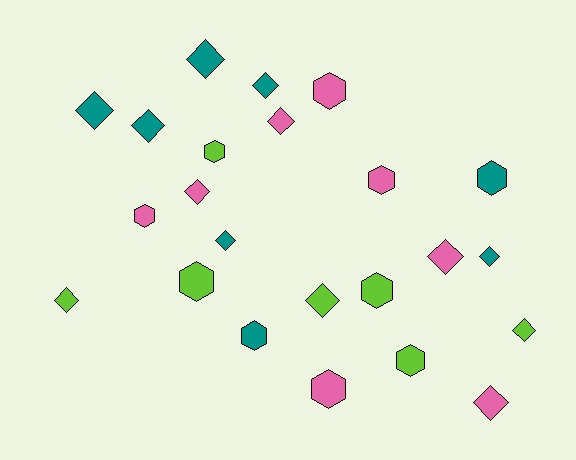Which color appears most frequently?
Teal, with 8 objects.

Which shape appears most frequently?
Diamond, with 13 objects.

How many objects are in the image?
There are 23 objects.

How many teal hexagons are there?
There are 2 teal hexagons.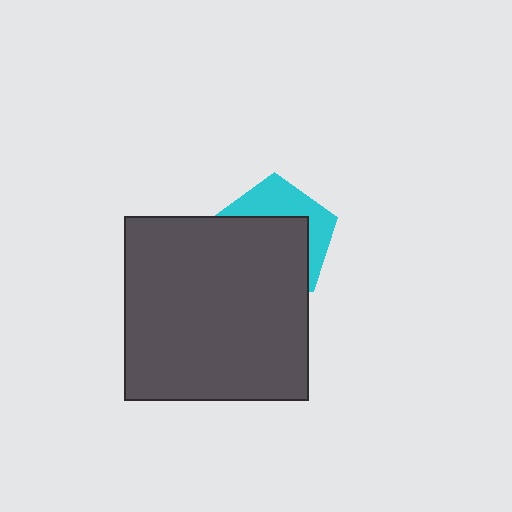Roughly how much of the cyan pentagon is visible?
A small part of it is visible (roughly 37%).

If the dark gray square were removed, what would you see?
You would see the complete cyan pentagon.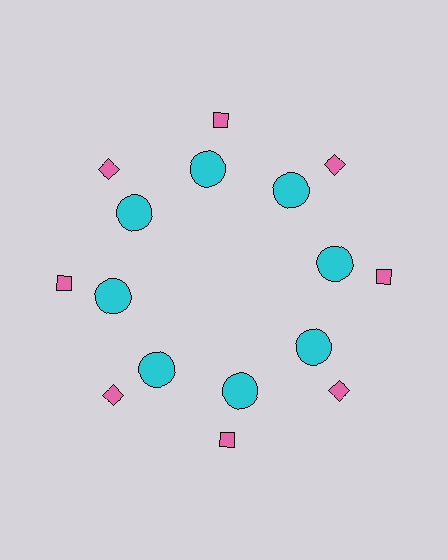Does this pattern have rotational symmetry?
Yes, this pattern has 8-fold rotational symmetry. It looks the same after rotating 45 degrees around the center.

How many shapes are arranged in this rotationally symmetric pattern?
There are 16 shapes, arranged in 8 groups of 2.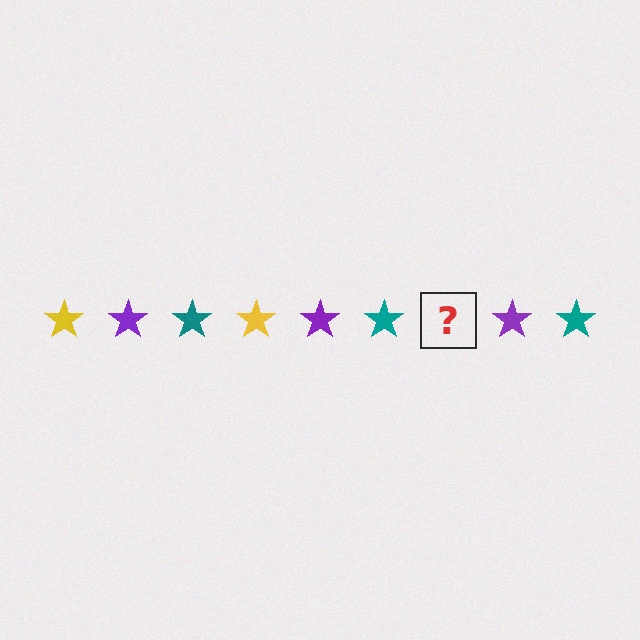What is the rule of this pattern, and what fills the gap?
The rule is that the pattern cycles through yellow, purple, teal stars. The gap should be filled with a yellow star.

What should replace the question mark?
The question mark should be replaced with a yellow star.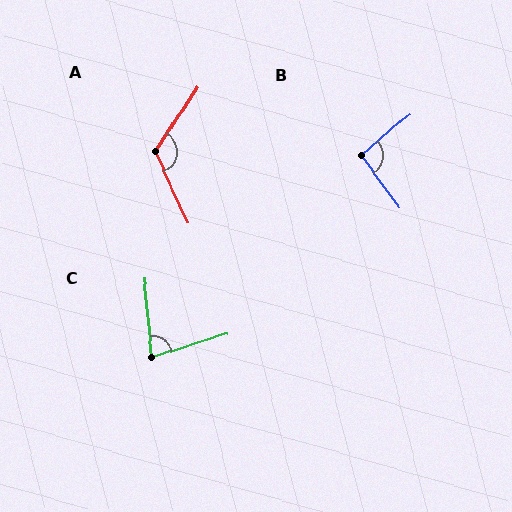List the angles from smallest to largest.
C (77°), B (95°), A (122°).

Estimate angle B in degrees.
Approximately 95 degrees.